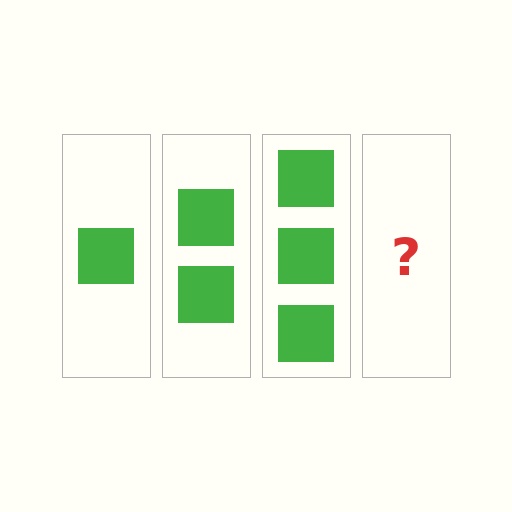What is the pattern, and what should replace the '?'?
The pattern is that each step adds one more square. The '?' should be 4 squares.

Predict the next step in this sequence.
The next step is 4 squares.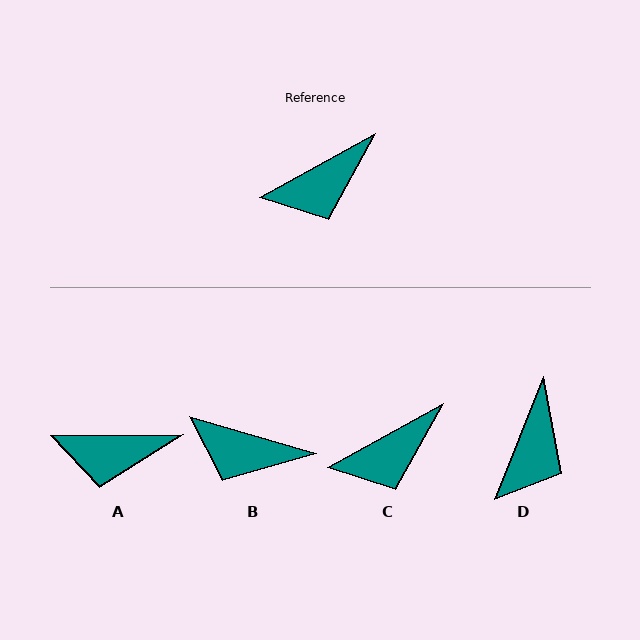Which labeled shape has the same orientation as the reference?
C.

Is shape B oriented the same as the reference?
No, it is off by about 45 degrees.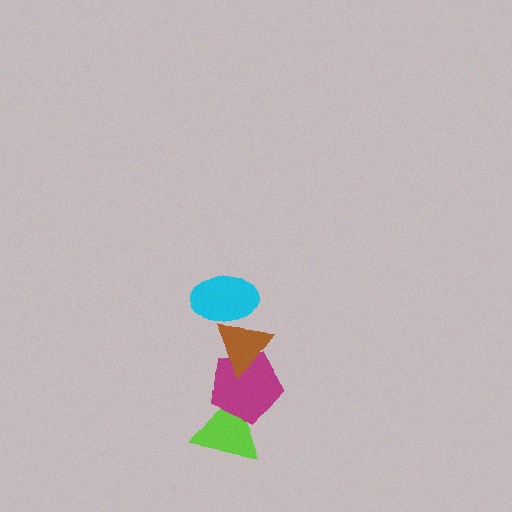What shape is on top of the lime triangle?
The magenta pentagon is on top of the lime triangle.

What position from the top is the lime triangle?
The lime triangle is 4th from the top.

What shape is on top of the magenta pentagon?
The brown triangle is on top of the magenta pentagon.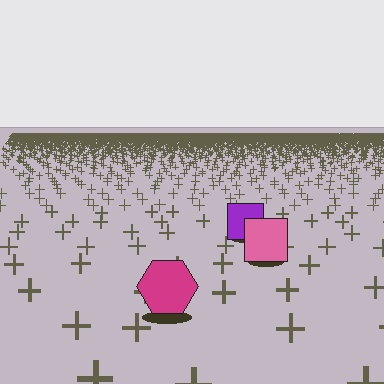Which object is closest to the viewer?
The magenta hexagon is closest. The texture marks near it are larger and more spread out.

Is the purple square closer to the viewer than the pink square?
No. The pink square is closer — you can tell from the texture gradient: the ground texture is coarser near it.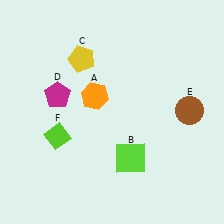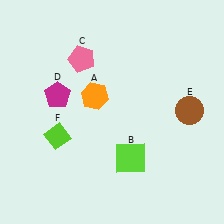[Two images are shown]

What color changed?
The pentagon (C) changed from yellow in Image 1 to pink in Image 2.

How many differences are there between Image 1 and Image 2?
There is 1 difference between the two images.